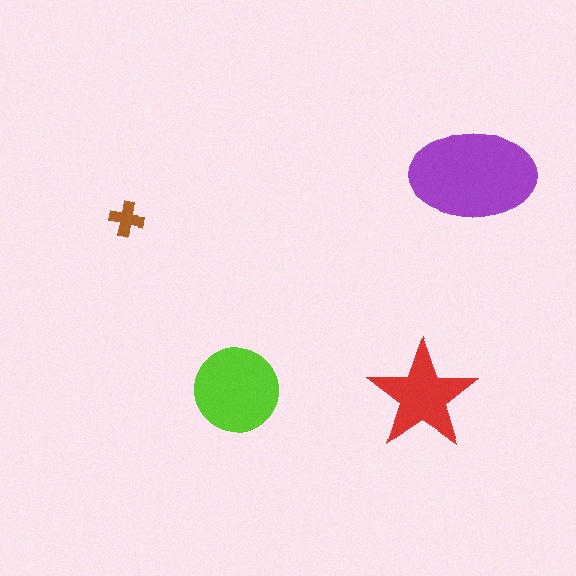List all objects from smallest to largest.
The brown cross, the red star, the lime circle, the purple ellipse.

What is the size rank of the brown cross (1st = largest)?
4th.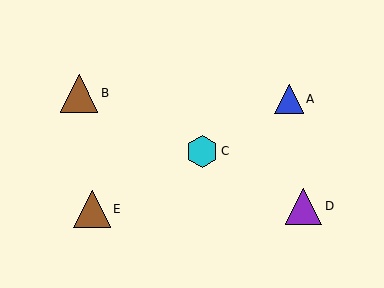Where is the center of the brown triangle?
The center of the brown triangle is at (79, 93).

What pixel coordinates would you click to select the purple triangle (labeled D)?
Click at (304, 206) to select the purple triangle D.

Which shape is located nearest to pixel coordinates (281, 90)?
The blue triangle (labeled A) at (289, 99) is nearest to that location.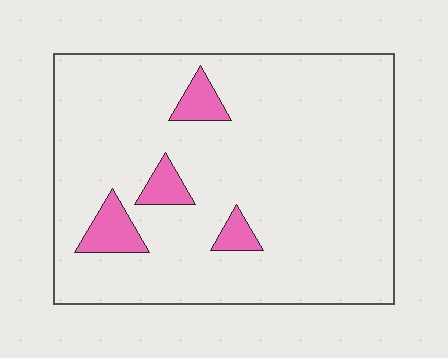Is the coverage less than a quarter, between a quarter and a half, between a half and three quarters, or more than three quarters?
Less than a quarter.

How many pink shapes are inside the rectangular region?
4.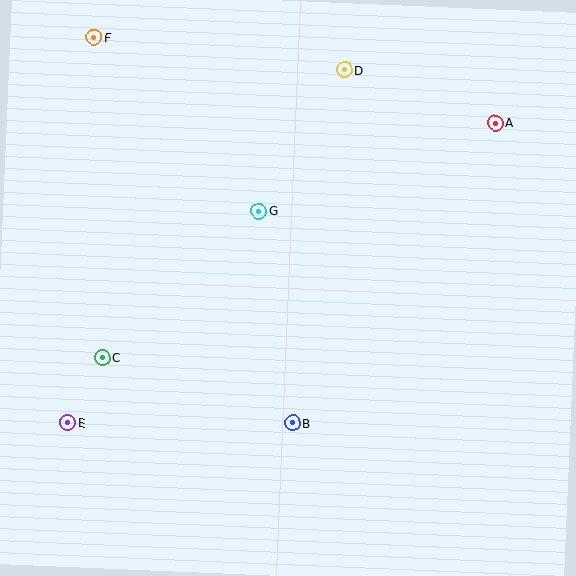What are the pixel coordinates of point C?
Point C is at (102, 358).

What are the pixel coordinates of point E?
Point E is at (68, 423).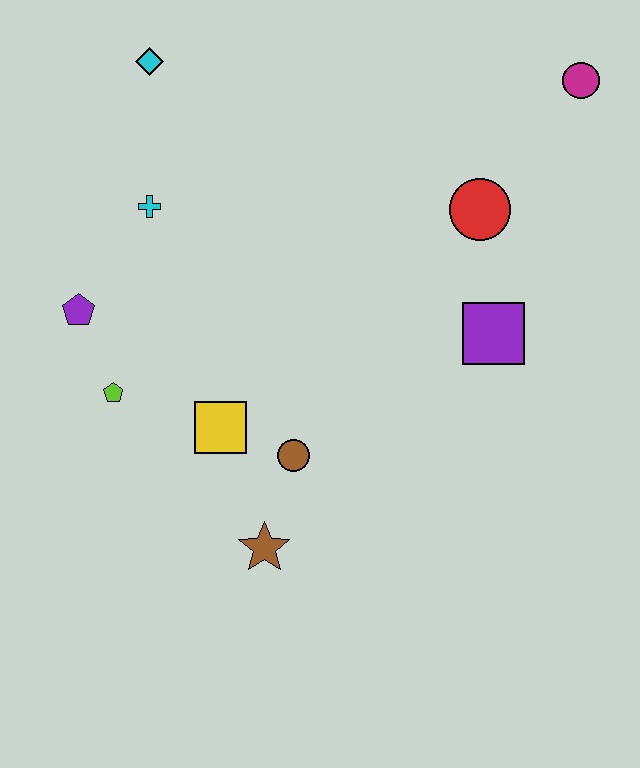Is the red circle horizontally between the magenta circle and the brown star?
Yes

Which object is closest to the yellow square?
The brown circle is closest to the yellow square.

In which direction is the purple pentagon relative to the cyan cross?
The purple pentagon is below the cyan cross.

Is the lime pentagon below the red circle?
Yes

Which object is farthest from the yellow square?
The magenta circle is farthest from the yellow square.